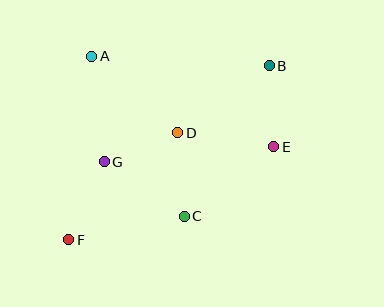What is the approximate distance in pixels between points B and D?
The distance between B and D is approximately 114 pixels.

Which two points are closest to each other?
Points D and G are closest to each other.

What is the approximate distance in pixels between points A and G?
The distance between A and G is approximately 106 pixels.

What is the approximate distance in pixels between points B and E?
The distance between B and E is approximately 81 pixels.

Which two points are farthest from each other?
Points B and F are farthest from each other.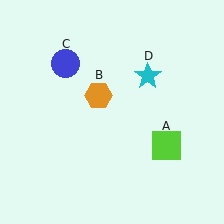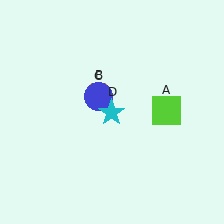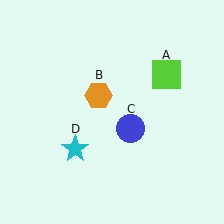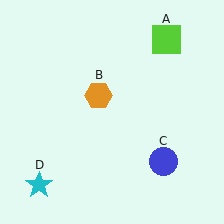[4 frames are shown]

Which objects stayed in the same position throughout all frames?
Orange hexagon (object B) remained stationary.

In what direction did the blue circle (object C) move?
The blue circle (object C) moved down and to the right.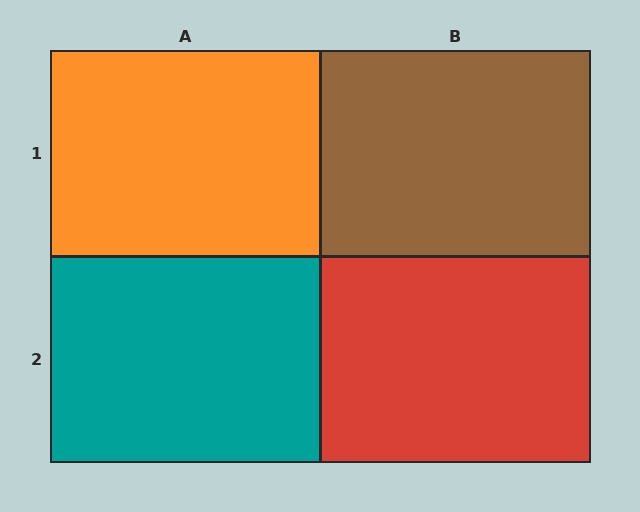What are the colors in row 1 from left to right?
Orange, brown.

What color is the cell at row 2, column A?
Teal.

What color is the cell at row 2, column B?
Red.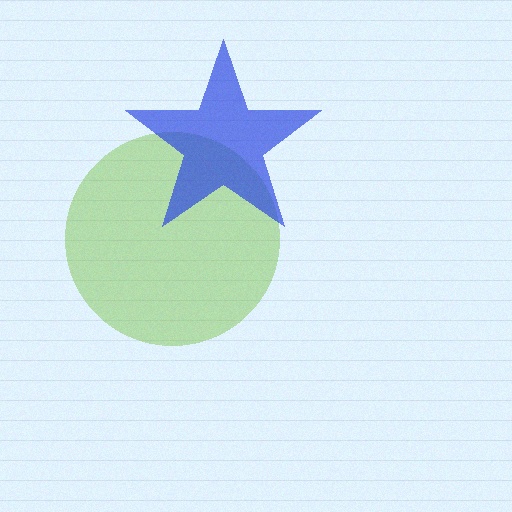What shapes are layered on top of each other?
The layered shapes are: a lime circle, a blue star.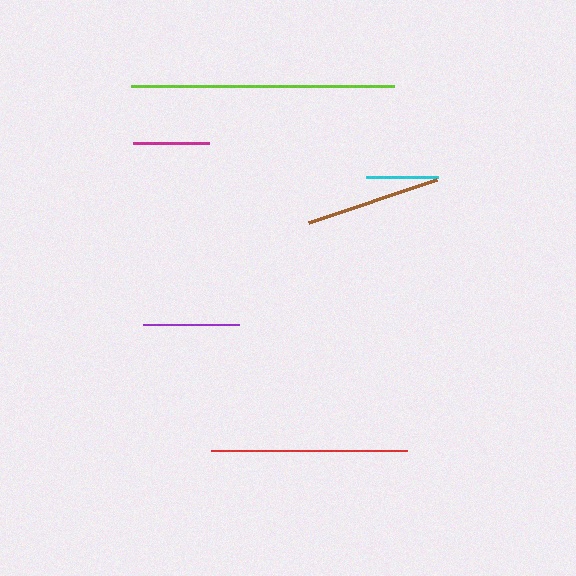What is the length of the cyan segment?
The cyan segment is approximately 73 pixels long.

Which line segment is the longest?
The lime line is the longest at approximately 264 pixels.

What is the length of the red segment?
The red segment is approximately 196 pixels long.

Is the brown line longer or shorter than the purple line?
The brown line is longer than the purple line.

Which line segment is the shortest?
The cyan line is the shortest at approximately 73 pixels.